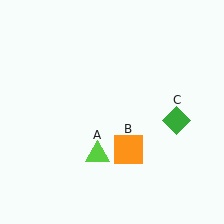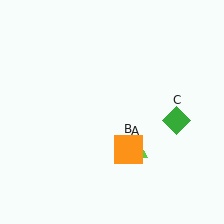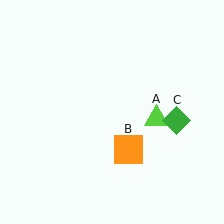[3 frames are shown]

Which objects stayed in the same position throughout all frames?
Orange square (object B) and green diamond (object C) remained stationary.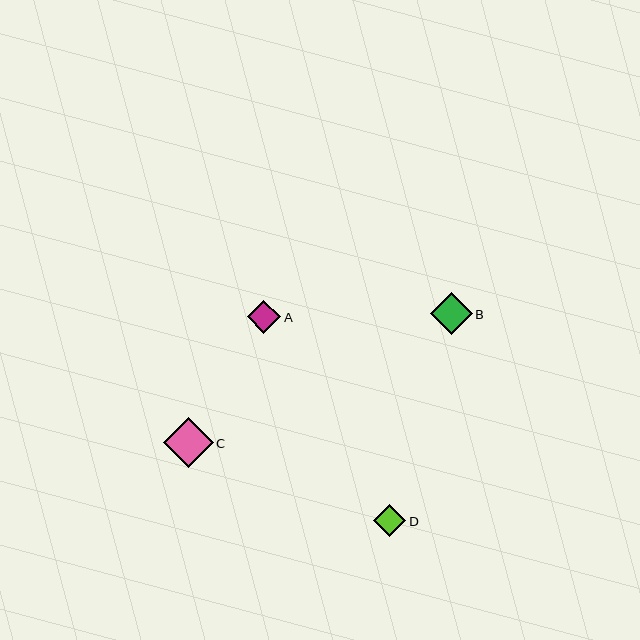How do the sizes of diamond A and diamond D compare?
Diamond A and diamond D are approximately the same size.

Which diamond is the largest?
Diamond C is the largest with a size of approximately 50 pixels.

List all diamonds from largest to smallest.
From largest to smallest: C, B, A, D.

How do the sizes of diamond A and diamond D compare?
Diamond A and diamond D are approximately the same size.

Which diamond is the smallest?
Diamond D is the smallest with a size of approximately 32 pixels.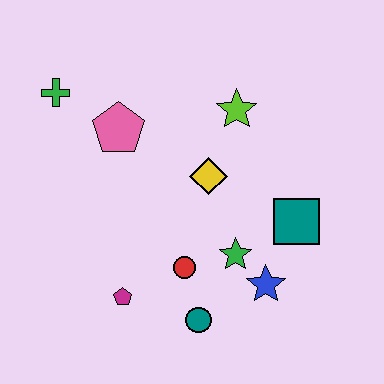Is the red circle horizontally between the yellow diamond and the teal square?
No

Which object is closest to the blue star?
The green star is closest to the blue star.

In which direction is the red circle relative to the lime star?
The red circle is below the lime star.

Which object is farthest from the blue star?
The green cross is farthest from the blue star.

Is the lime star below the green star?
No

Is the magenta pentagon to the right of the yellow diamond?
No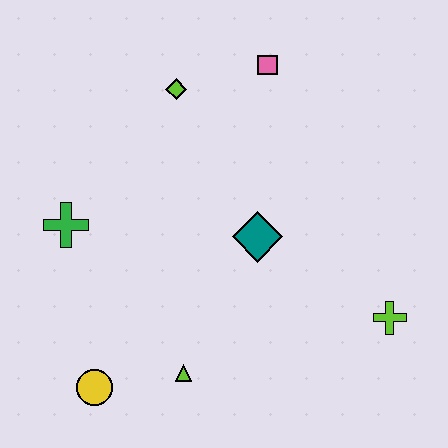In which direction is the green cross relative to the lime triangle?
The green cross is above the lime triangle.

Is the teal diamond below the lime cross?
No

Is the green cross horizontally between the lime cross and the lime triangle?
No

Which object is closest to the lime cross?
The teal diamond is closest to the lime cross.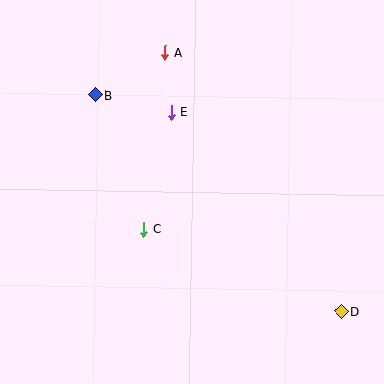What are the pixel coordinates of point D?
Point D is at (341, 311).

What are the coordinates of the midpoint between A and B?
The midpoint between A and B is at (130, 74).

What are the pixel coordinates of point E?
Point E is at (171, 112).